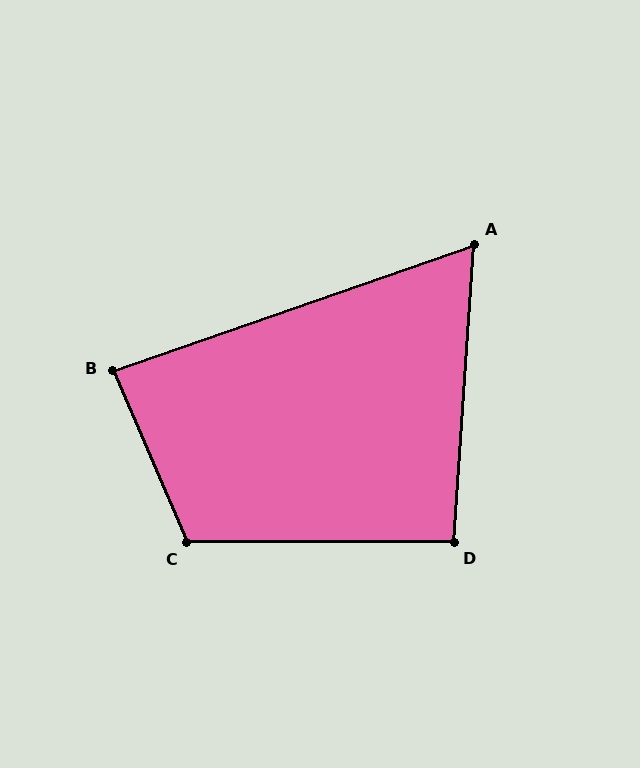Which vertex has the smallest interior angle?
A, at approximately 67 degrees.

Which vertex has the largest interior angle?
C, at approximately 113 degrees.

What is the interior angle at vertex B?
Approximately 86 degrees (approximately right).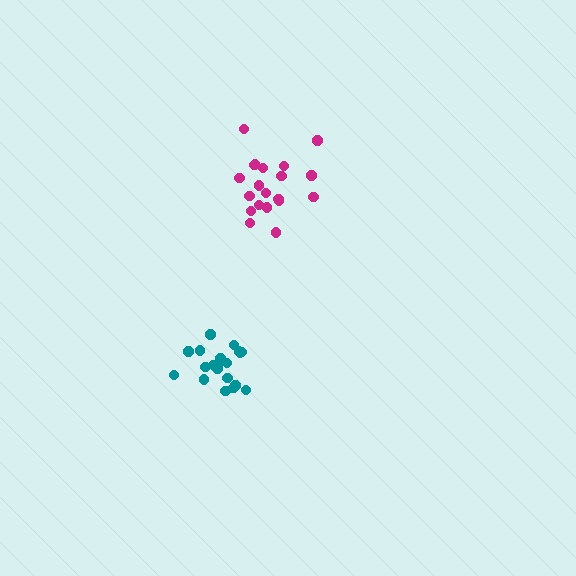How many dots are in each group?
Group 1: 20 dots, Group 2: 20 dots (40 total).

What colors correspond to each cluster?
The clusters are colored: magenta, teal.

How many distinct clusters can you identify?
There are 2 distinct clusters.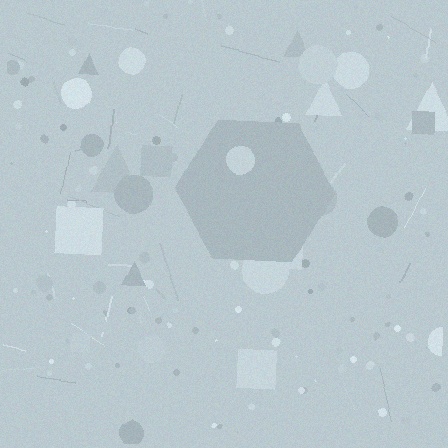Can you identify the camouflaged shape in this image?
The camouflaged shape is a hexagon.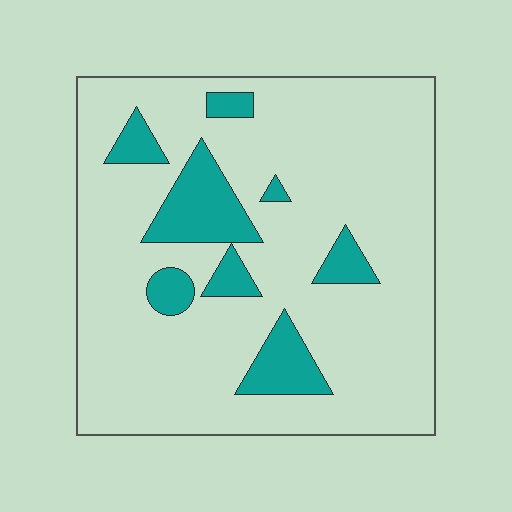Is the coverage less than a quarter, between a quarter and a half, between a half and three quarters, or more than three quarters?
Less than a quarter.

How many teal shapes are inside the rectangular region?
8.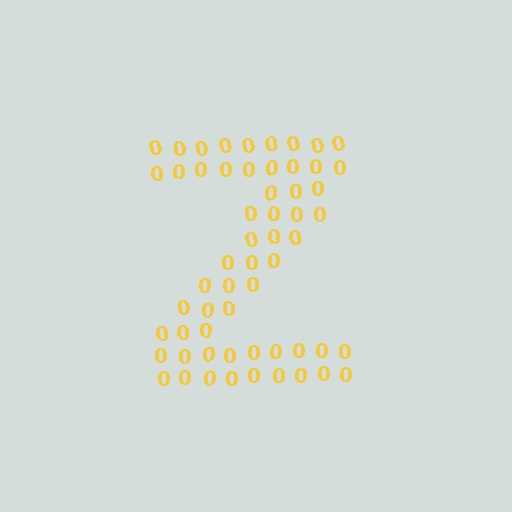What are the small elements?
The small elements are digit 0's.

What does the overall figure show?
The overall figure shows the letter Z.